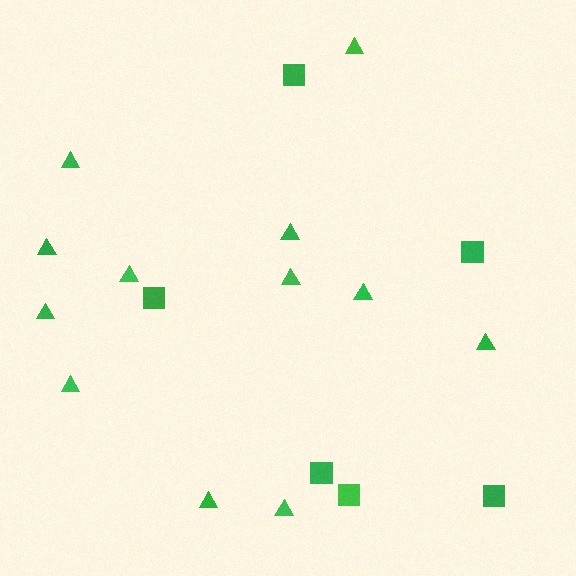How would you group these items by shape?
There are 2 groups: one group of triangles (12) and one group of squares (6).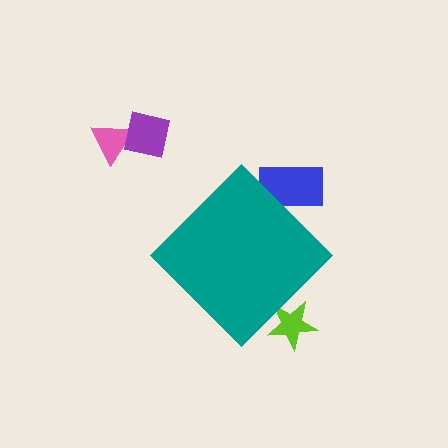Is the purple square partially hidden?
No, the purple square is fully visible.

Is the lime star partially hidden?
Yes, the lime star is partially hidden behind the teal diamond.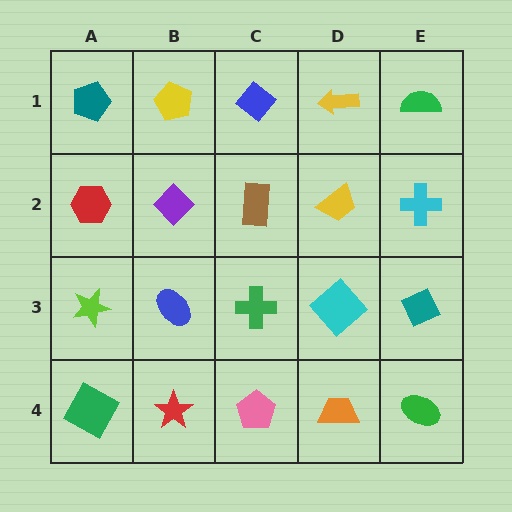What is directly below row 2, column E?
A teal diamond.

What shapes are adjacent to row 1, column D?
A yellow trapezoid (row 2, column D), a blue diamond (row 1, column C), a green semicircle (row 1, column E).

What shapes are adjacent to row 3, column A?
A red hexagon (row 2, column A), a green square (row 4, column A), a blue ellipse (row 3, column B).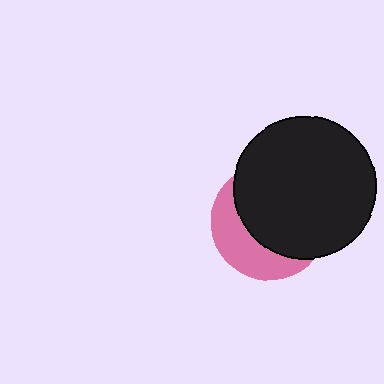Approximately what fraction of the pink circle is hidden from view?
Roughly 65% of the pink circle is hidden behind the black circle.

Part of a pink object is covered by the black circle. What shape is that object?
It is a circle.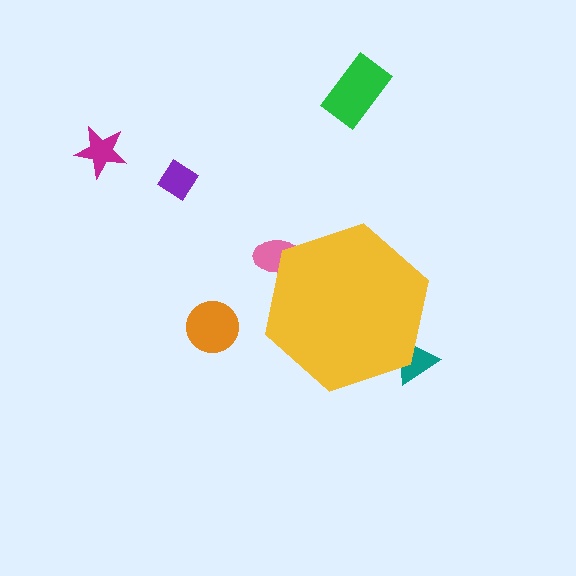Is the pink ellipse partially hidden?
Yes, the pink ellipse is partially hidden behind the yellow hexagon.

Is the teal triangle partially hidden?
Yes, the teal triangle is partially hidden behind the yellow hexagon.